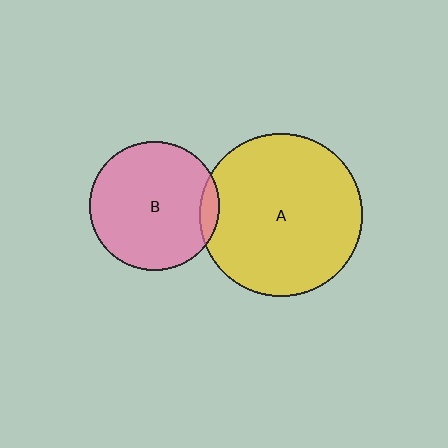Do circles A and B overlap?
Yes.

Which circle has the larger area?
Circle A (yellow).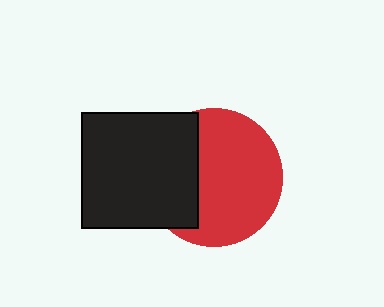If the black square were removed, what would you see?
You would see the complete red circle.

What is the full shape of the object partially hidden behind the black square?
The partially hidden object is a red circle.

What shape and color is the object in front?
The object in front is a black square.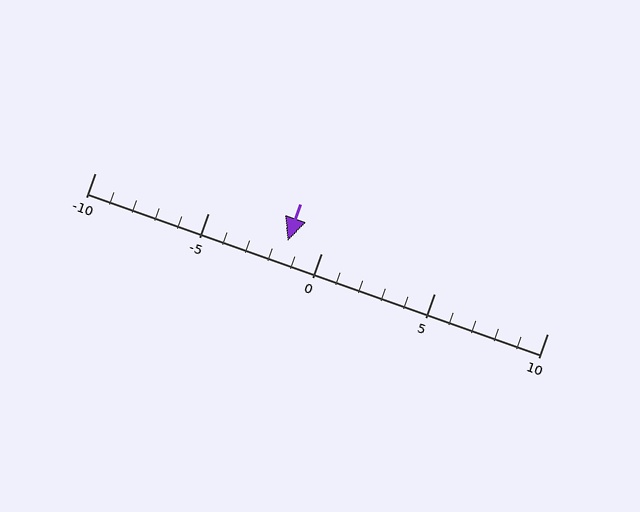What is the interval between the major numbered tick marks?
The major tick marks are spaced 5 units apart.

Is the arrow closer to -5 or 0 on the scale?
The arrow is closer to 0.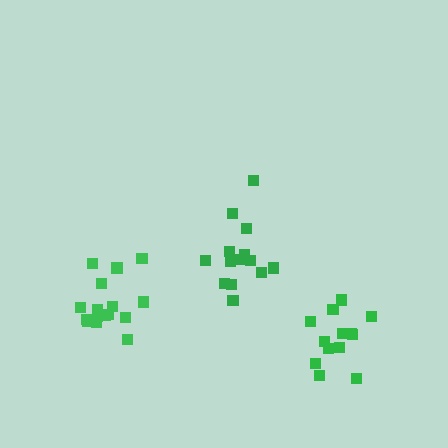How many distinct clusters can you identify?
There are 3 distinct clusters.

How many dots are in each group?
Group 1: 13 dots, Group 2: 16 dots, Group 3: 14 dots (43 total).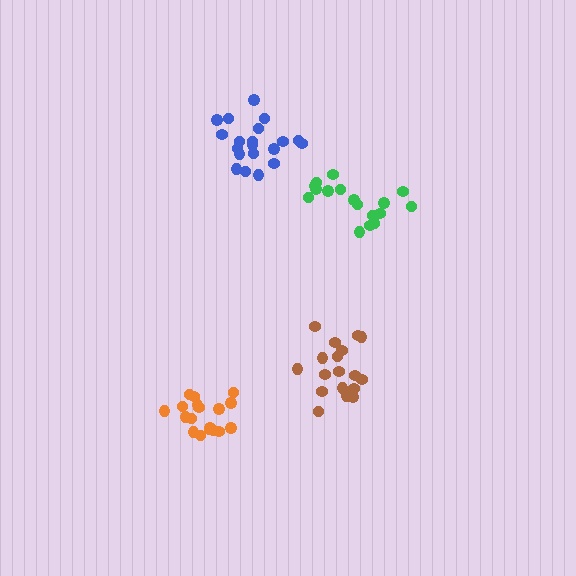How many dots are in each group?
Group 1: 18 dots, Group 2: 20 dots, Group 3: 18 dots, Group 4: 18 dots (74 total).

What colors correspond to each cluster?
The clusters are colored: orange, blue, green, brown.